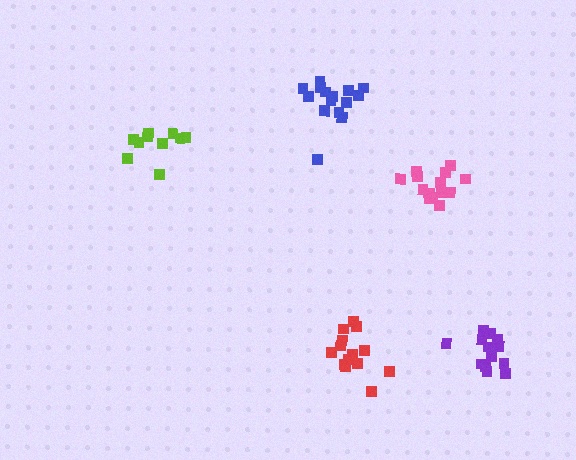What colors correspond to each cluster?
The clusters are colored: red, pink, purple, lime, blue.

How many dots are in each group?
Group 1: 14 dots, Group 2: 15 dots, Group 3: 13 dots, Group 4: 10 dots, Group 5: 15 dots (67 total).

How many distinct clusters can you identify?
There are 5 distinct clusters.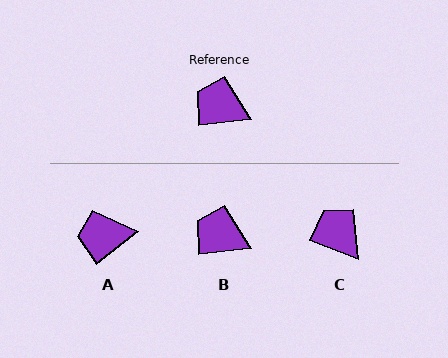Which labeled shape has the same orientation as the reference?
B.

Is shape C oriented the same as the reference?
No, it is off by about 27 degrees.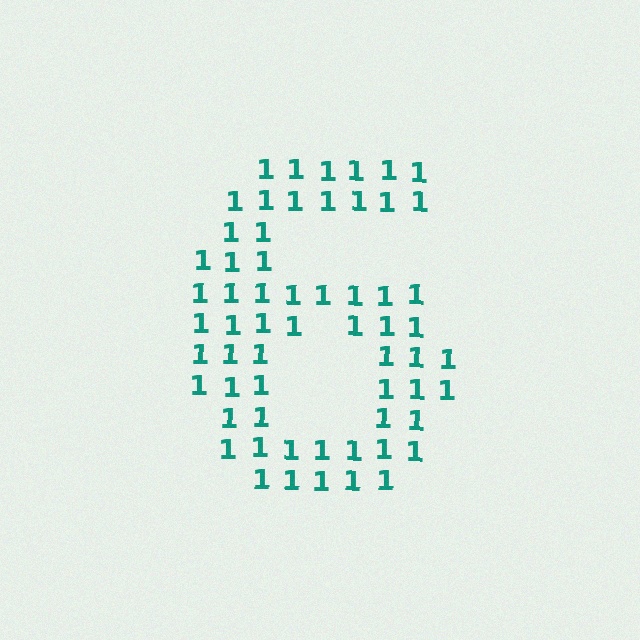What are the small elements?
The small elements are digit 1's.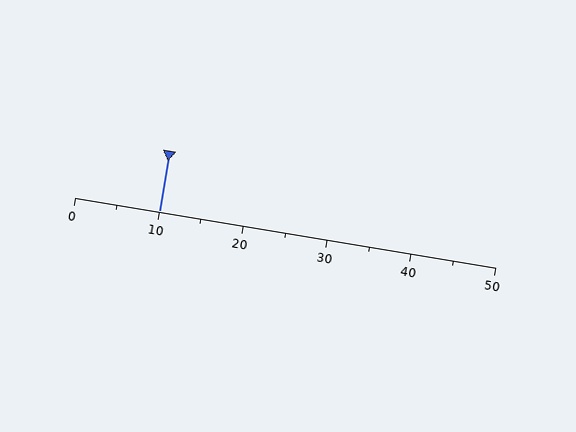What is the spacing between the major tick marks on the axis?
The major ticks are spaced 10 apart.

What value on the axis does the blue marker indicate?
The marker indicates approximately 10.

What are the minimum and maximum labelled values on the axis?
The axis runs from 0 to 50.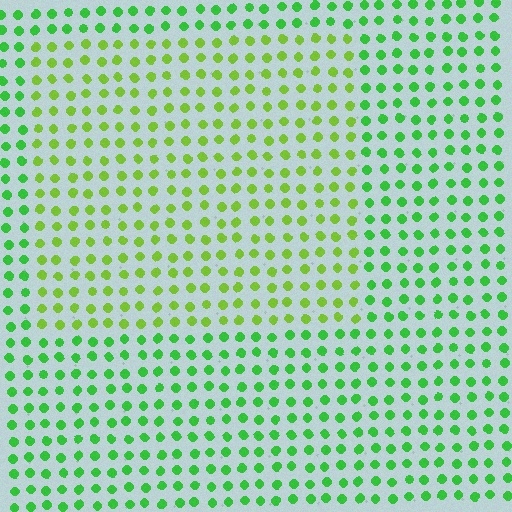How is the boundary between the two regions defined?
The boundary is defined purely by a slight shift in hue (about 32 degrees). Spacing, size, and orientation are identical on both sides.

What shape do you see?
I see a rectangle.